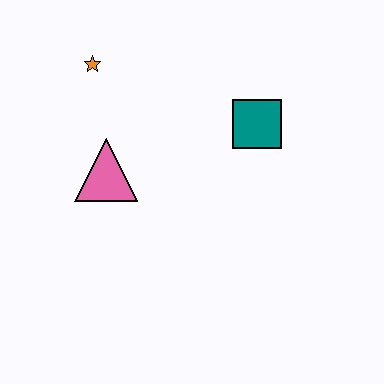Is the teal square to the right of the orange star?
Yes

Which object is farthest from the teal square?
The orange star is farthest from the teal square.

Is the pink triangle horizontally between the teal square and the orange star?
Yes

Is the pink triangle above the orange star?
No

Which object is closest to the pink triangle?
The orange star is closest to the pink triangle.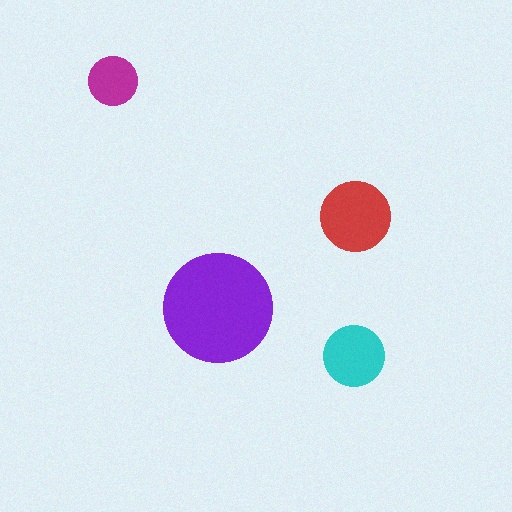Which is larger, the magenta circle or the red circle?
The red one.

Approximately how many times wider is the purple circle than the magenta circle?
About 2 times wider.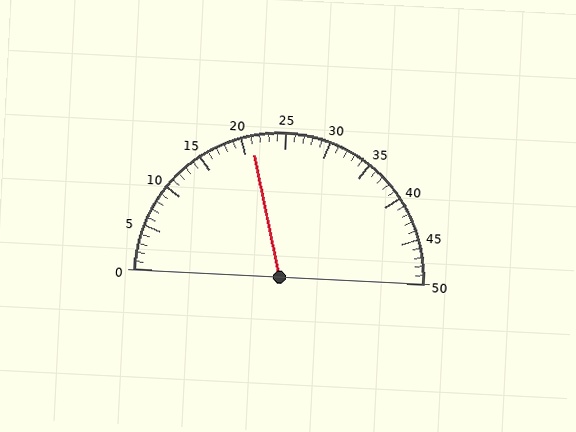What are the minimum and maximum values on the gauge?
The gauge ranges from 0 to 50.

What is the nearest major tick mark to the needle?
The nearest major tick mark is 20.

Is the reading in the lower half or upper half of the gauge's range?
The reading is in the lower half of the range (0 to 50).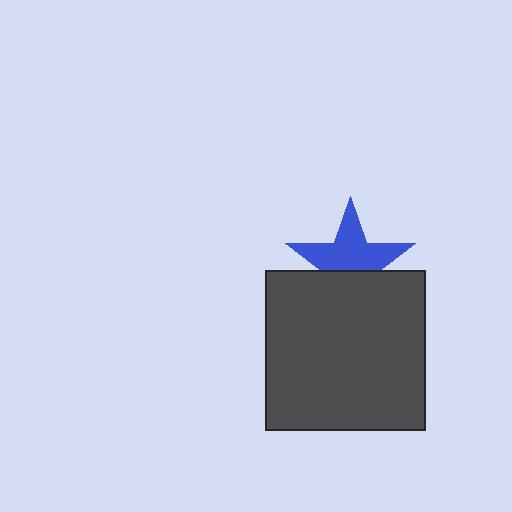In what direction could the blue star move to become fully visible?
The blue star could move up. That would shift it out from behind the dark gray square entirely.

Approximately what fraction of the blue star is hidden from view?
Roughly 41% of the blue star is hidden behind the dark gray square.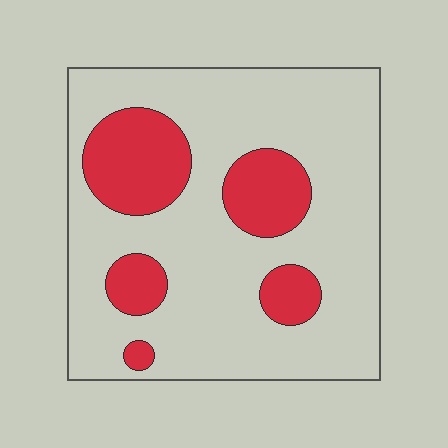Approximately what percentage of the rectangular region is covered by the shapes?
Approximately 25%.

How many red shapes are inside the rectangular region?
5.